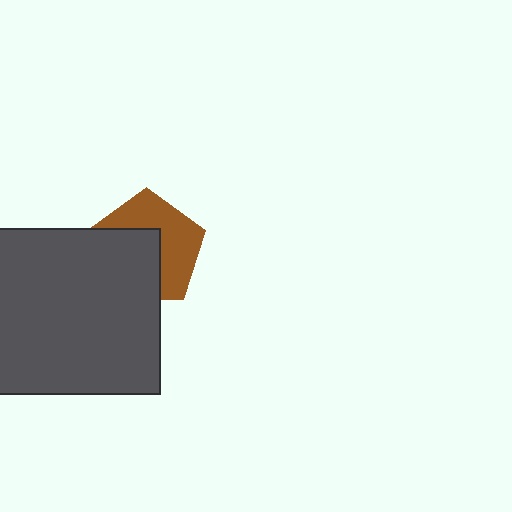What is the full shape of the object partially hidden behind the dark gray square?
The partially hidden object is a brown pentagon.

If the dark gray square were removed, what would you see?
You would see the complete brown pentagon.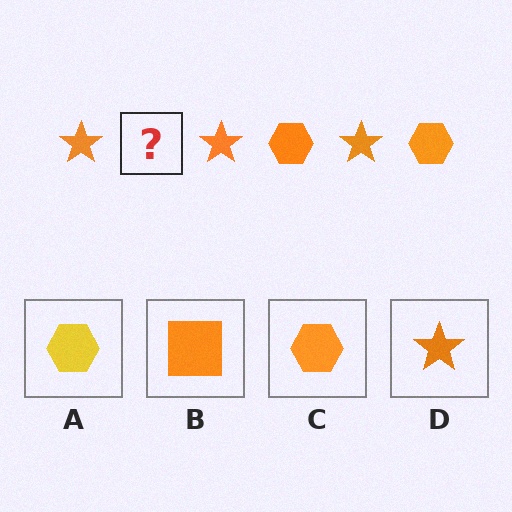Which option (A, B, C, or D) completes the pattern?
C.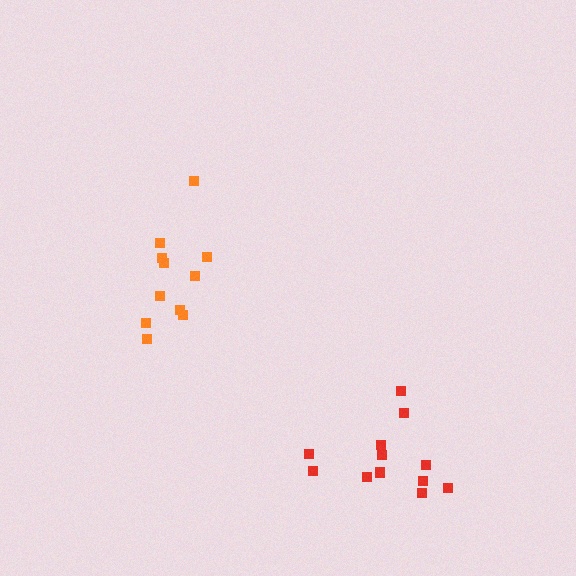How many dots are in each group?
Group 1: 11 dots, Group 2: 12 dots (23 total).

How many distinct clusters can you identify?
There are 2 distinct clusters.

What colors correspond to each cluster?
The clusters are colored: orange, red.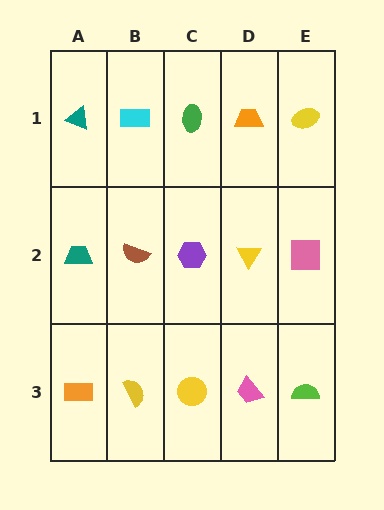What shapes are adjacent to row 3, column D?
A yellow triangle (row 2, column D), a yellow circle (row 3, column C), a lime semicircle (row 3, column E).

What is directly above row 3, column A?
A teal trapezoid.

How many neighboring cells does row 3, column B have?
3.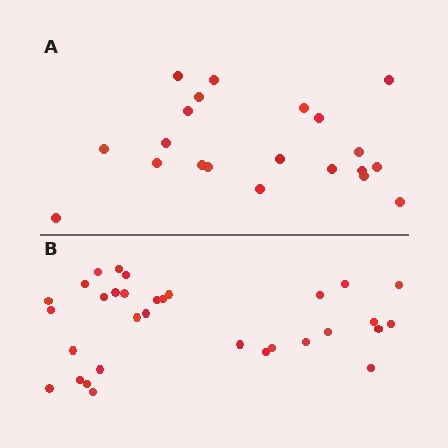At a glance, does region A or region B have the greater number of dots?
Region B (the bottom region) has more dots.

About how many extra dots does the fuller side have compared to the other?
Region B has roughly 12 or so more dots than region A.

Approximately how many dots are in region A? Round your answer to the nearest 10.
About 20 dots. (The exact count is 21, which rounds to 20.)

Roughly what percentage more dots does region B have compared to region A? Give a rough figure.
About 50% more.